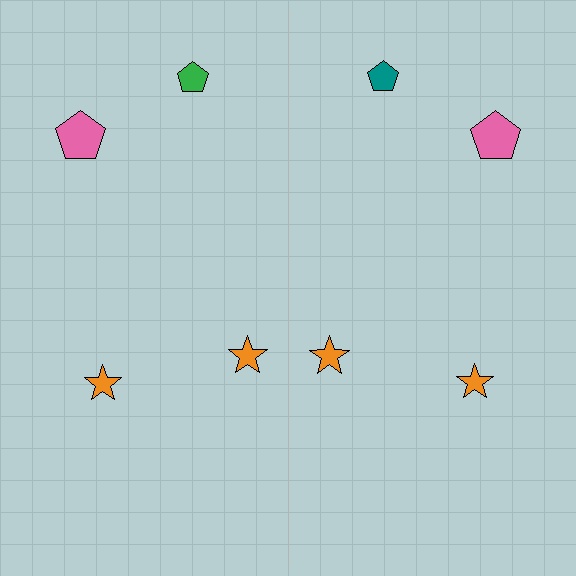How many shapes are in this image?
There are 8 shapes in this image.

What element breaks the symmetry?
The teal pentagon on the right side breaks the symmetry — its mirror counterpart is green.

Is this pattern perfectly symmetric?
No, the pattern is not perfectly symmetric. The teal pentagon on the right side breaks the symmetry — its mirror counterpart is green.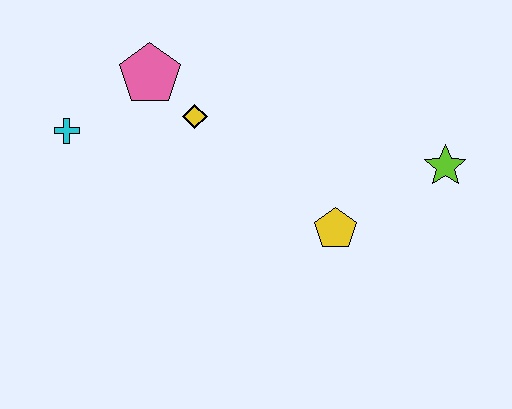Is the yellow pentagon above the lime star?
No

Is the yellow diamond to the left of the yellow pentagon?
Yes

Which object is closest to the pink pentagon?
The yellow diamond is closest to the pink pentagon.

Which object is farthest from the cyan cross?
The lime star is farthest from the cyan cross.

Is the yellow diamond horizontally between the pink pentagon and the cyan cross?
No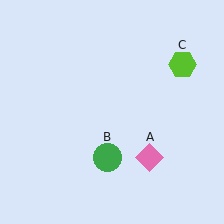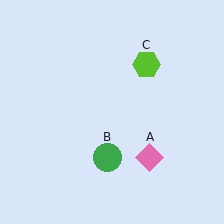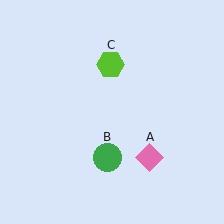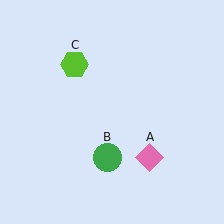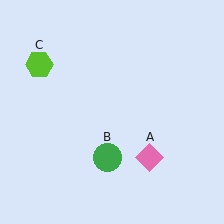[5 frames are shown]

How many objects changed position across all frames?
1 object changed position: lime hexagon (object C).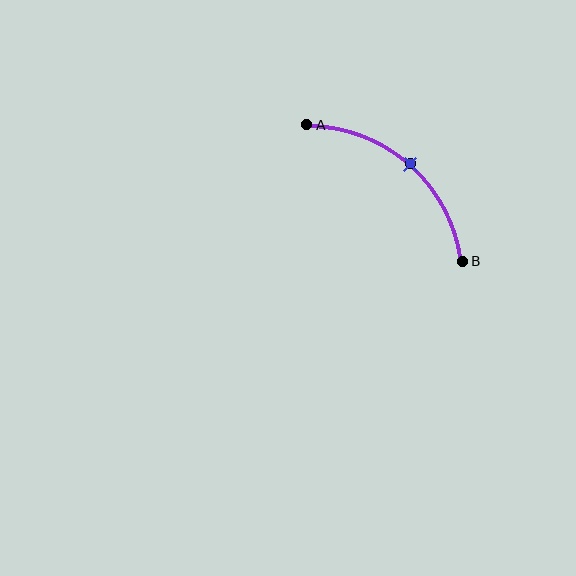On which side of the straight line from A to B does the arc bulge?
The arc bulges above and to the right of the straight line connecting A and B.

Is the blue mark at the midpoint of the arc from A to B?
Yes. The blue mark lies on the arc at equal arc-length from both A and B — it is the arc midpoint.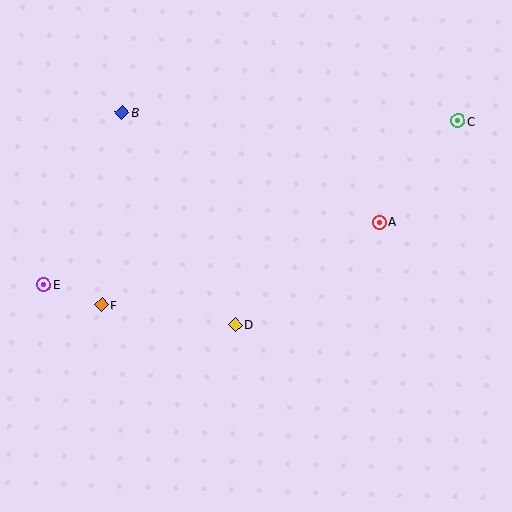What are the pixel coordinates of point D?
Point D is at (235, 325).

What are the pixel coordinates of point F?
Point F is at (102, 305).